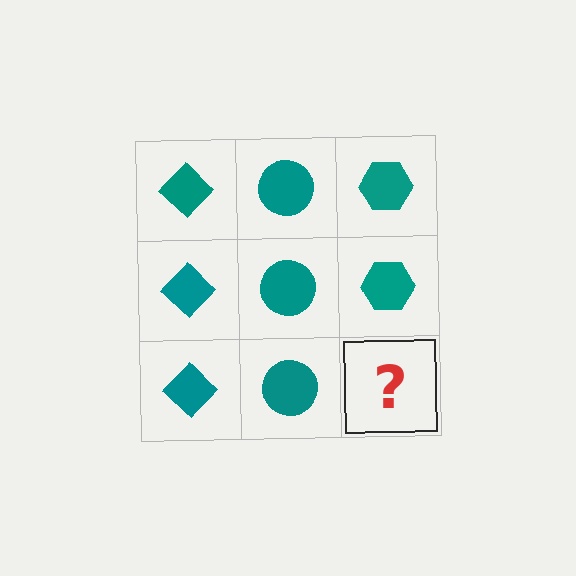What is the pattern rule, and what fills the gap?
The rule is that each column has a consistent shape. The gap should be filled with a teal hexagon.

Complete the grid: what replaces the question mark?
The question mark should be replaced with a teal hexagon.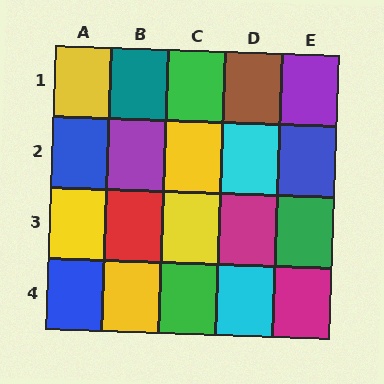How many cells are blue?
3 cells are blue.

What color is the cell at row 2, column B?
Purple.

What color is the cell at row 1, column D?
Brown.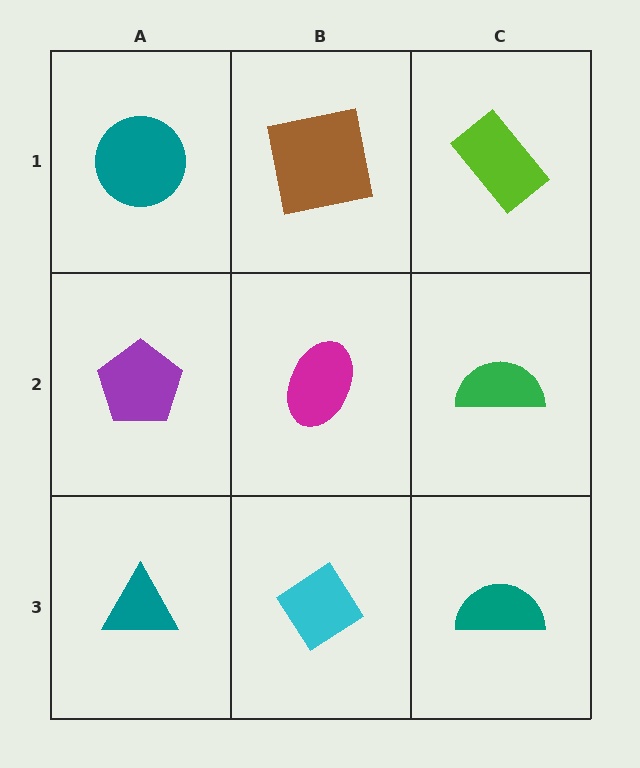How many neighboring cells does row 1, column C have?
2.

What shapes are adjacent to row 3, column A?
A purple pentagon (row 2, column A), a cyan diamond (row 3, column B).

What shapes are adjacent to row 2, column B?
A brown square (row 1, column B), a cyan diamond (row 3, column B), a purple pentagon (row 2, column A), a green semicircle (row 2, column C).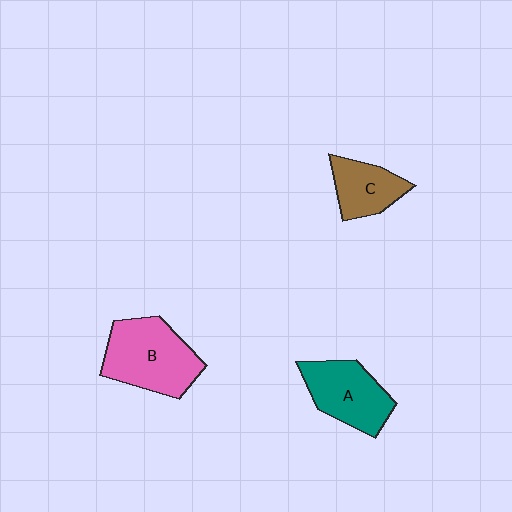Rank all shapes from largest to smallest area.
From largest to smallest: B (pink), A (teal), C (brown).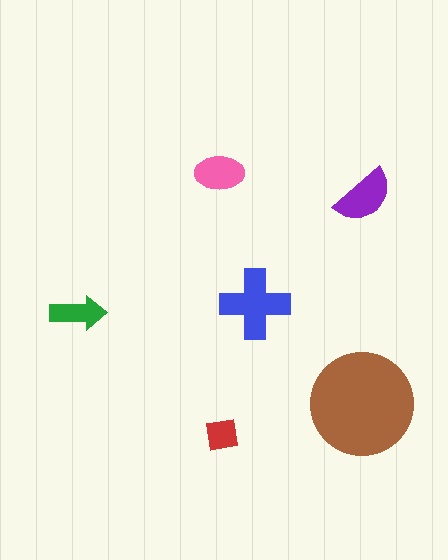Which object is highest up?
The pink ellipse is topmost.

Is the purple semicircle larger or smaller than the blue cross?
Smaller.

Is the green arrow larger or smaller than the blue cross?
Smaller.